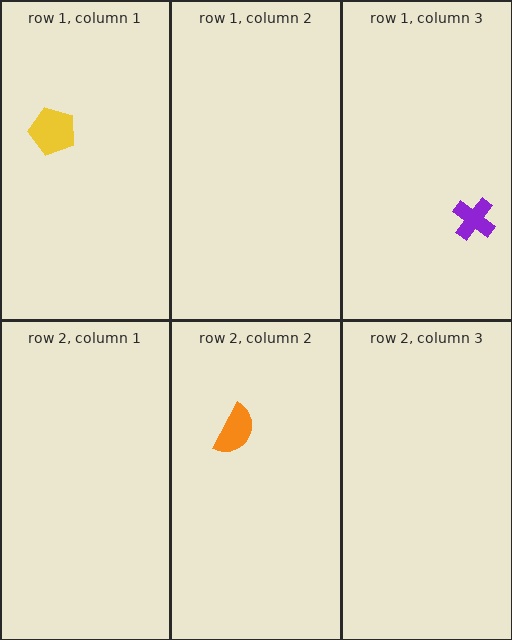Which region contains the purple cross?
The row 1, column 3 region.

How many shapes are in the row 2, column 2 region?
1.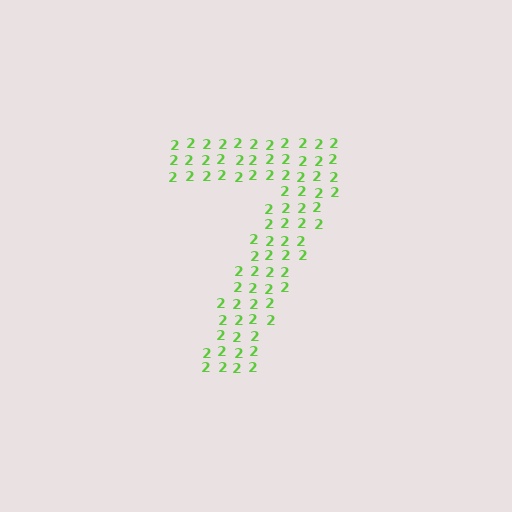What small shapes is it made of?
It is made of small digit 2's.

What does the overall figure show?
The overall figure shows the digit 7.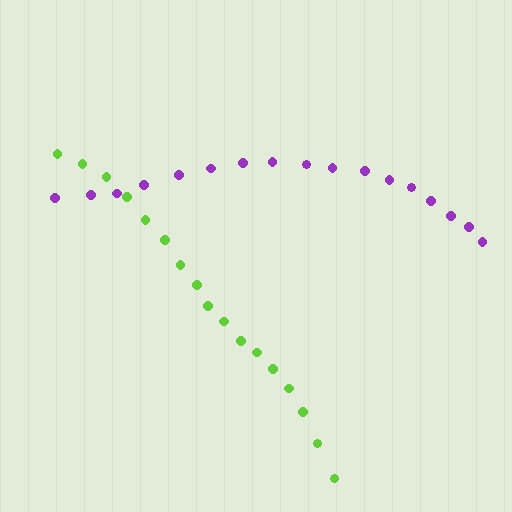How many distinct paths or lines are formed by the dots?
There are 2 distinct paths.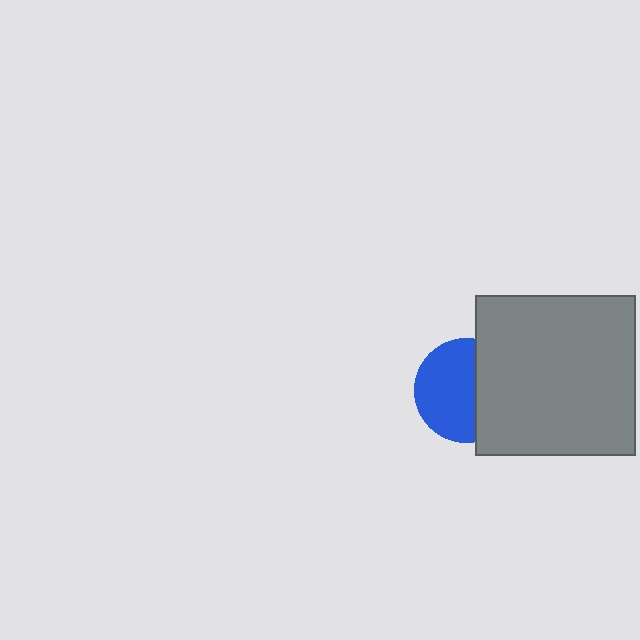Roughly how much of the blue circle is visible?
About half of it is visible (roughly 61%).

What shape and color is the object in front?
The object in front is a gray square.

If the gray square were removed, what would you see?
You would see the complete blue circle.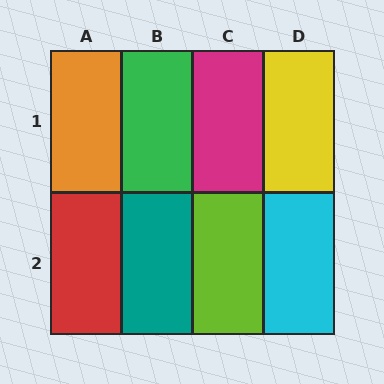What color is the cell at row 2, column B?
Teal.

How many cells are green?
1 cell is green.